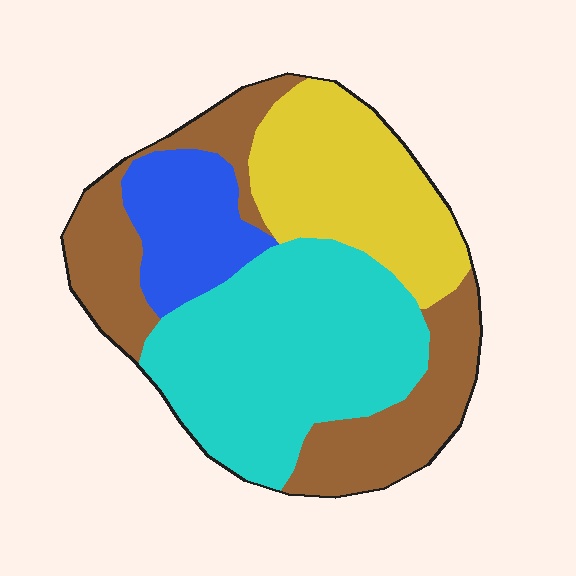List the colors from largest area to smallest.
From largest to smallest: cyan, brown, yellow, blue.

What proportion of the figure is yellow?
Yellow takes up about one quarter (1/4) of the figure.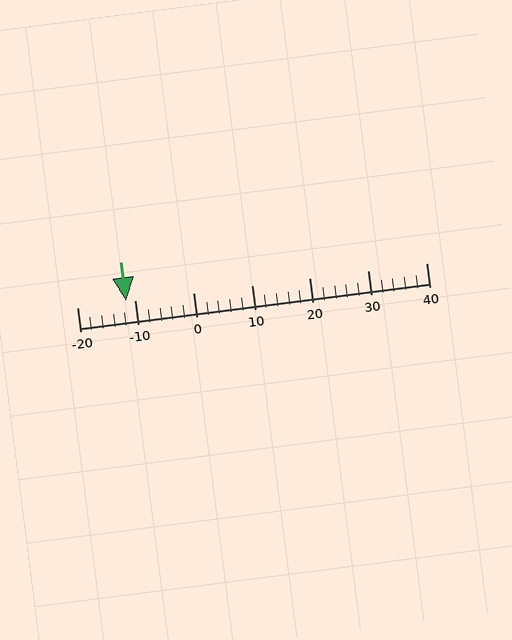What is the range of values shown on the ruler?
The ruler shows values from -20 to 40.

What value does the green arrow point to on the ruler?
The green arrow points to approximately -12.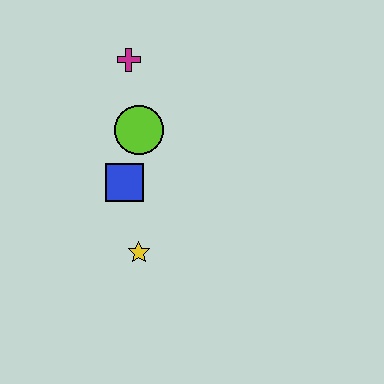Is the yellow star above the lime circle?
No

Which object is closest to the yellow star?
The blue square is closest to the yellow star.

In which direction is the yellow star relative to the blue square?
The yellow star is below the blue square.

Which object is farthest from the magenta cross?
The yellow star is farthest from the magenta cross.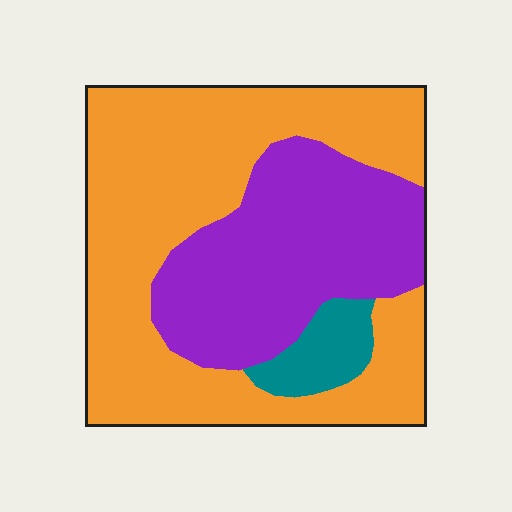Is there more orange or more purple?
Orange.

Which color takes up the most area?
Orange, at roughly 60%.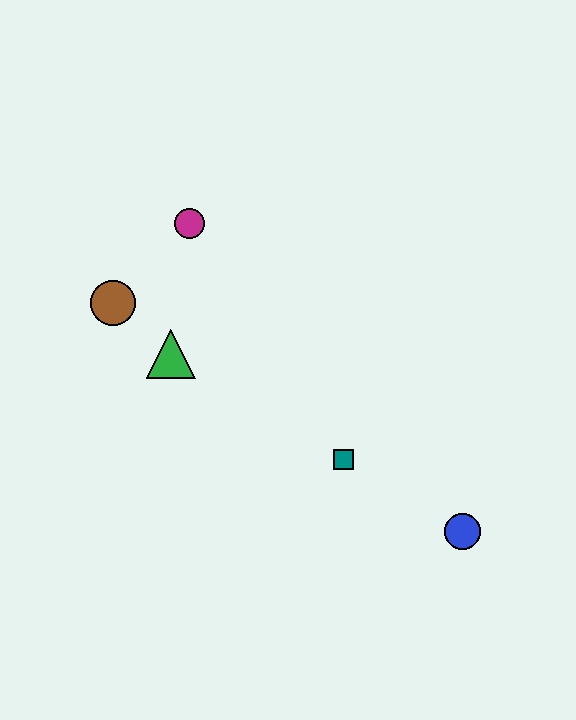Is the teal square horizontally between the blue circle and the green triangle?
Yes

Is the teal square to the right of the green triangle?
Yes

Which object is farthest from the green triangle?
The blue circle is farthest from the green triangle.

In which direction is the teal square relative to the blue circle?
The teal square is to the left of the blue circle.